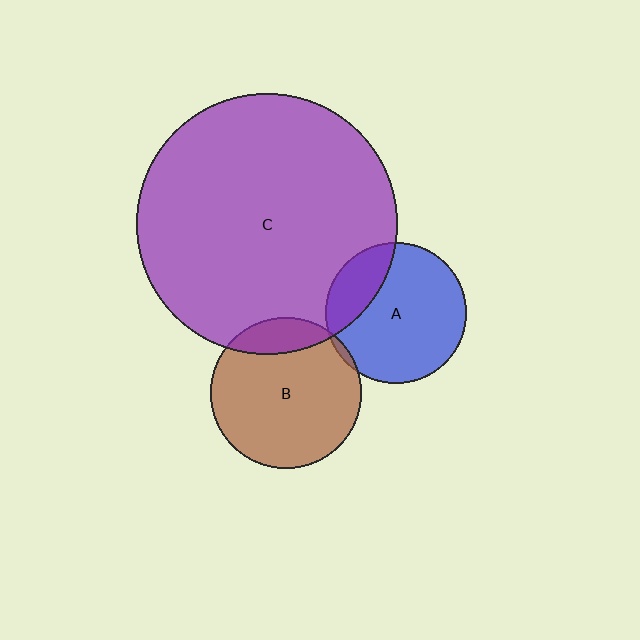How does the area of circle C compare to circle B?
Approximately 3.0 times.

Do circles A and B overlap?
Yes.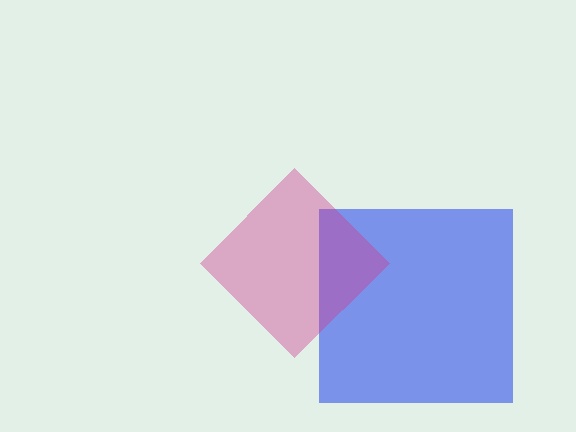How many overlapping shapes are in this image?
There are 2 overlapping shapes in the image.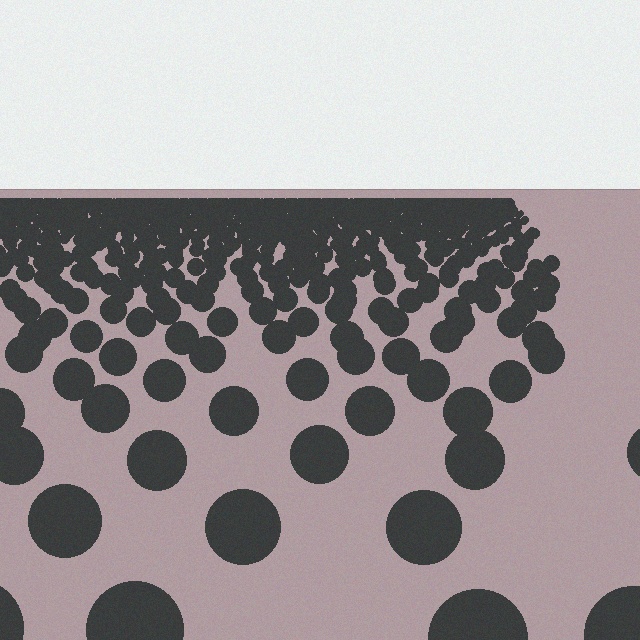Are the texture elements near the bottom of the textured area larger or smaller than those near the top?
Larger. Near the bottom, elements are closer to the viewer and appear at a bigger on-screen size.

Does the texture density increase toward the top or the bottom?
Density increases toward the top.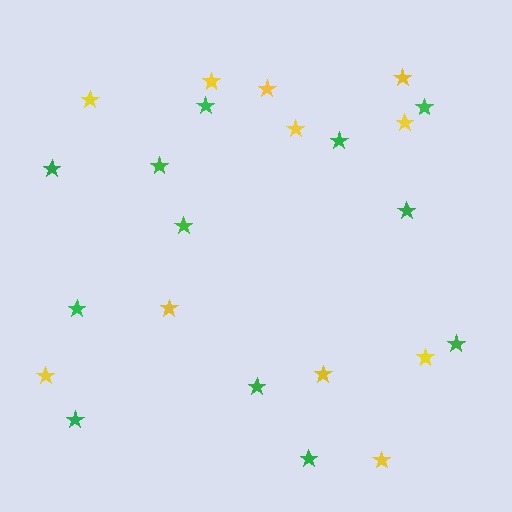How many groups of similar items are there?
There are 2 groups: one group of green stars (12) and one group of yellow stars (11).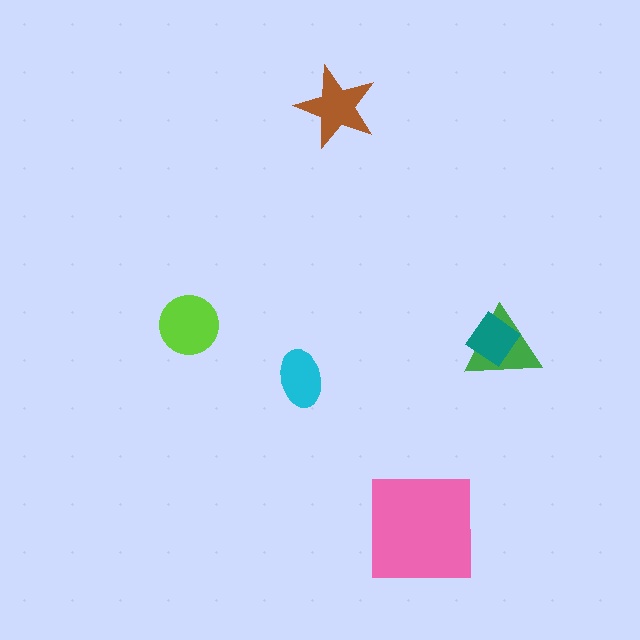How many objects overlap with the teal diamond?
1 object overlaps with the teal diamond.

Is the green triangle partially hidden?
Yes, it is partially covered by another shape.